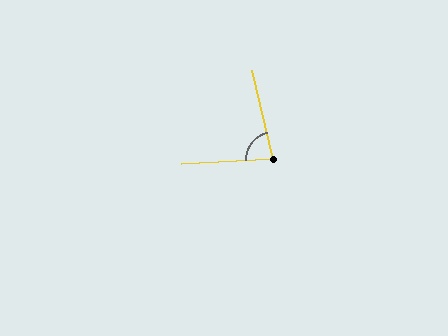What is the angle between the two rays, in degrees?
Approximately 79 degrees.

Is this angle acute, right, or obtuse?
It is acute.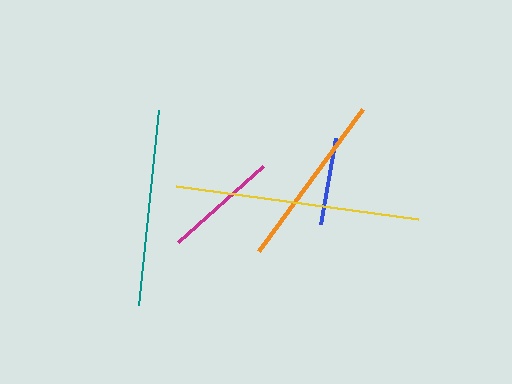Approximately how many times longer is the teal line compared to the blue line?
The teal line is approximately 2.2 times the length of the blue line.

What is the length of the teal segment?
The teal segment is approximately 196 pixels long.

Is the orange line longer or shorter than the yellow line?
The yellow line is longer than the orange line.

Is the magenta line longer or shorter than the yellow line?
The yellow line is longer than the magenta line.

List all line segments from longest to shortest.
From longest to shortest: yellow, teal, orange, magenta, blue.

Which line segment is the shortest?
The blue line is the shortest at approximately 87 pixels.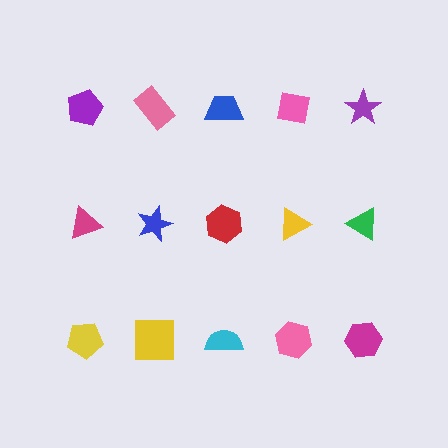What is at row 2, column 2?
A blue star.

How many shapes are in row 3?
5 shapes.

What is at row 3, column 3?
A cyan semicircle.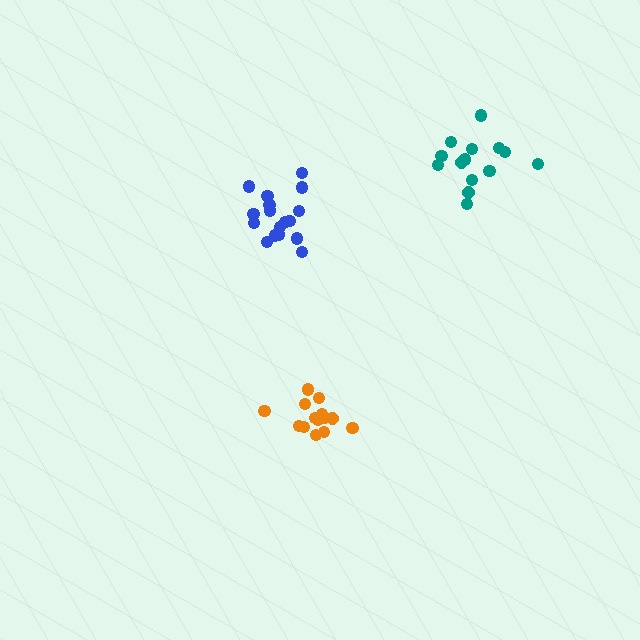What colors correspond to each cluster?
The clusters are colored: orange, teal, blue.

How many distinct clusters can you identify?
There are 3 distinct clusters.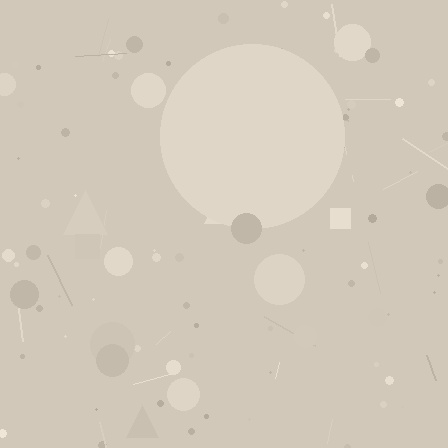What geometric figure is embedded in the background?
A circle is embedded in the background.